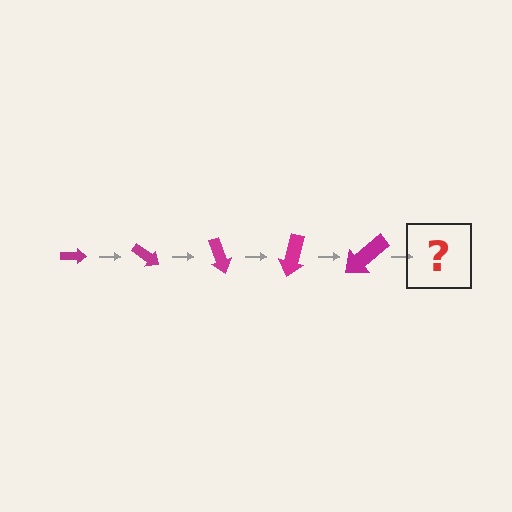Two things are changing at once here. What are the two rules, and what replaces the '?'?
The two rules are that the arrow grows larger each step and it rotates 35 degrees each step. The '?' should be an arrow, larger than the previous one and rotated 175 degrees from the start.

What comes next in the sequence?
The next element should be an arrow, larger than the previous one and rotated 175 degrees from the start.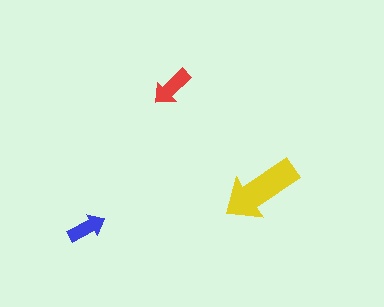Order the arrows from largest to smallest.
the yellow one, the red one, the blue one.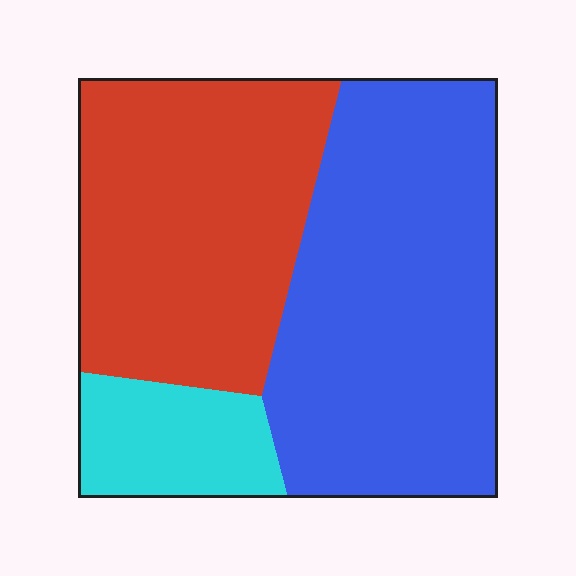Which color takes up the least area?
Cyan, at roughly 15%.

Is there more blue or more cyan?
Blue.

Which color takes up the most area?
Blue, at roughly 50%.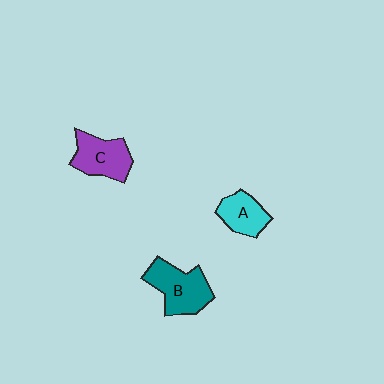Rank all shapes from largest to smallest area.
From largest to smallest: B (teal), C (purple), A (cyan).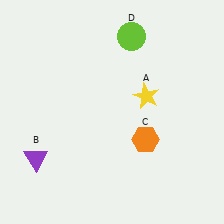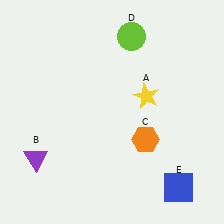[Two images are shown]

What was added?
A blue square (E) was added in Image 2.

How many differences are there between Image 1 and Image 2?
There is 1 difference between the two images.